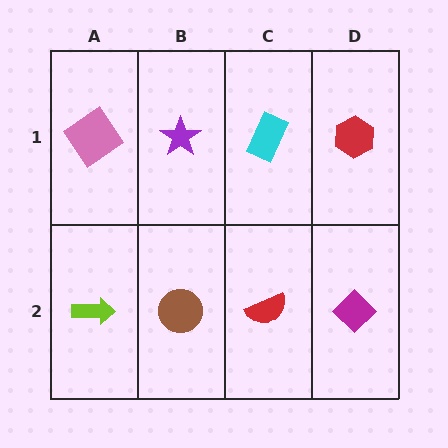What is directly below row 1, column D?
A magenta diamond.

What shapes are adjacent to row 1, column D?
A magenta diamond (row 2, column D), a cyan rectangle (row 1, column C).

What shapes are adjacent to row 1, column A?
A lime arrow (row 2, column A), a purple star (row 1, column B).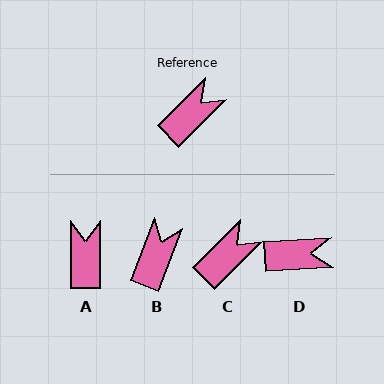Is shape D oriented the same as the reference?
No, it is off by about 42 degrees.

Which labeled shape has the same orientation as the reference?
C.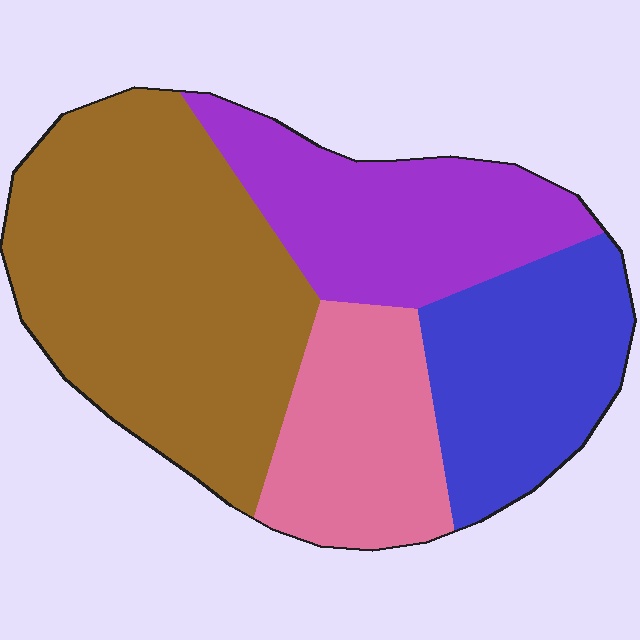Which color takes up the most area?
Brown, at roughly 40%.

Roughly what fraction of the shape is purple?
Purple covers roughly 20% of the shape.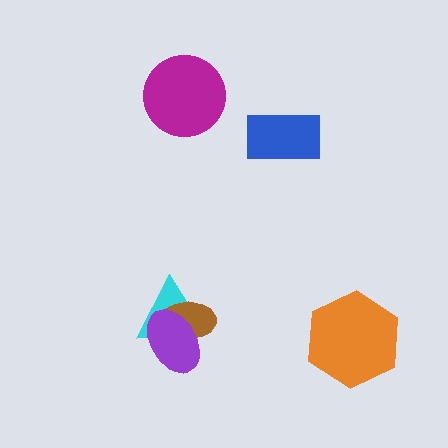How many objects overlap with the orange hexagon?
0 objects overlap with the orange hexagon.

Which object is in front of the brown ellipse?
The purple ellipse is in front of the brown ellipse.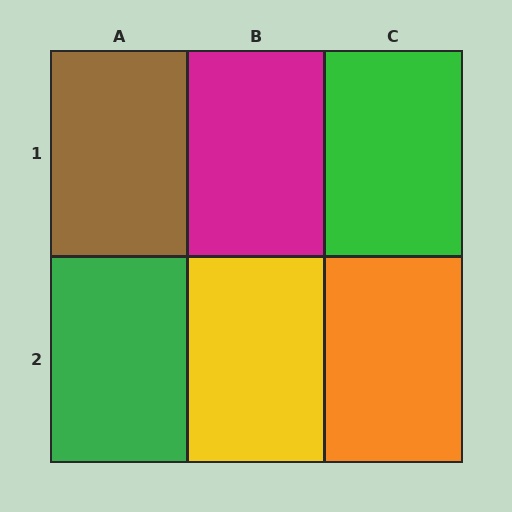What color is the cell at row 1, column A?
Brown.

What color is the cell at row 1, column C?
Green.